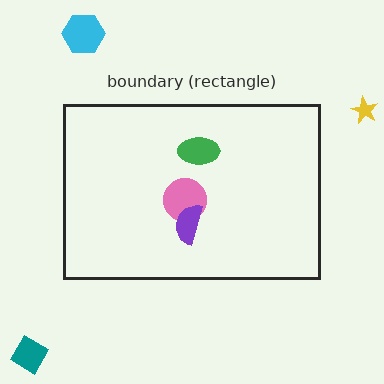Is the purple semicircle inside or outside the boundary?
Inside.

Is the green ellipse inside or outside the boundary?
Inside.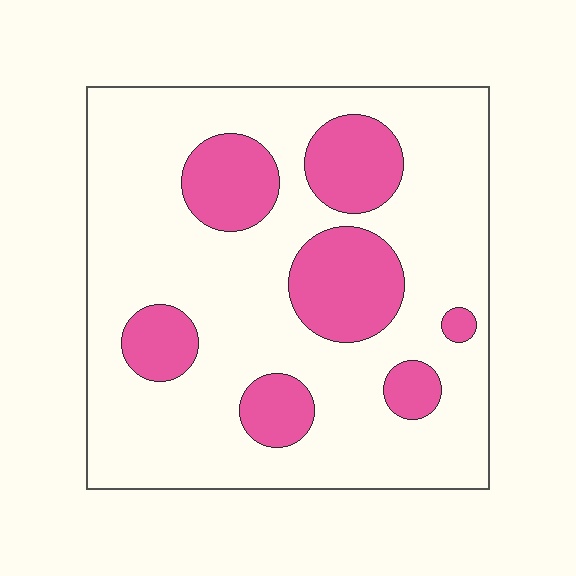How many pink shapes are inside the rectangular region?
7.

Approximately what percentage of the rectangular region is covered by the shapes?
Approximately 25%.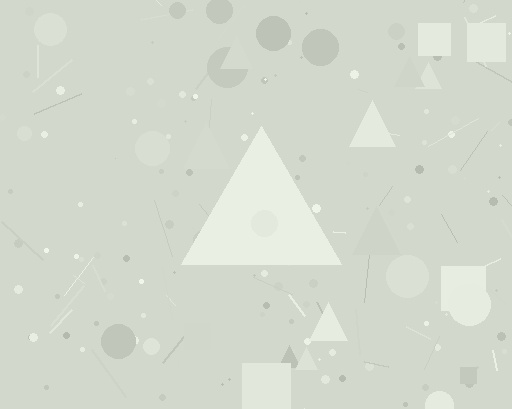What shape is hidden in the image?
A triangle is hidden in the image.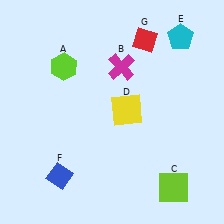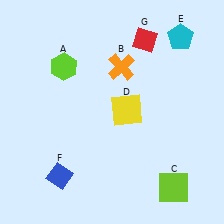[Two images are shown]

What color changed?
The cross (B) changed from magenta in Image 1 to orange in Image 2.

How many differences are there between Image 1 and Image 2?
There is 1 difference between the two images.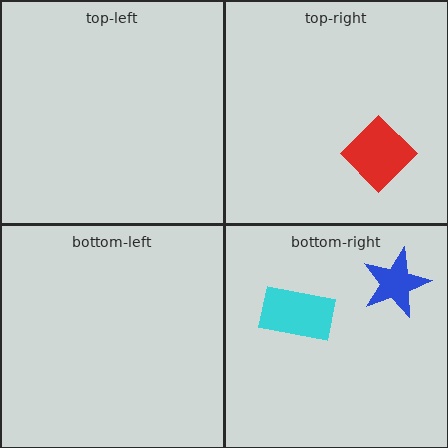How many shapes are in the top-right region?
1.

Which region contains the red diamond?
The top-right region.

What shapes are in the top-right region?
The red diamond.